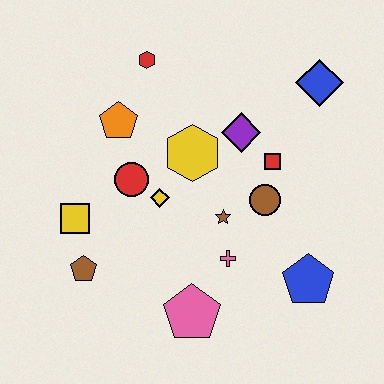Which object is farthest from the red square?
The brown pentagon is farthest from the red square.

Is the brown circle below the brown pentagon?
No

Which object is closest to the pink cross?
The brown star is closest to the pink cross.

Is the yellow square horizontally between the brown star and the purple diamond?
No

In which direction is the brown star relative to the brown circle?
The brown star is to the left of the brown circle.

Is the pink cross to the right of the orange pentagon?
Yes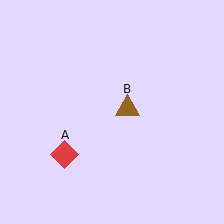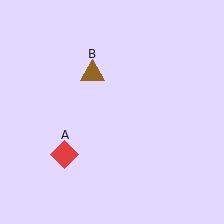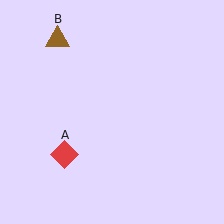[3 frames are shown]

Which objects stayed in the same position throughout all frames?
Red diamond (object A) remained stationary.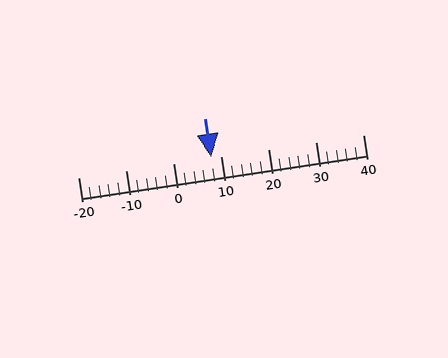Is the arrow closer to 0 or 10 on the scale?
The arrow is closer to 10.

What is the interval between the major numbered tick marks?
The major tick marks are spaced 10 units apart.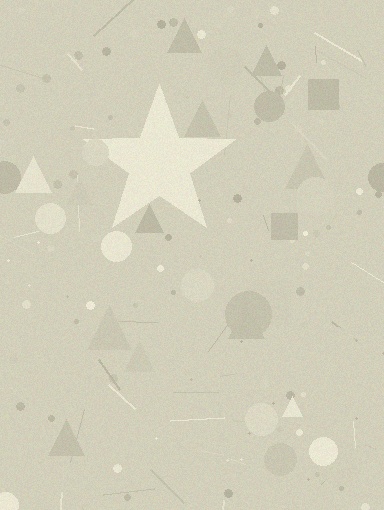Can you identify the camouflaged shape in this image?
The camouflaged shape is a star.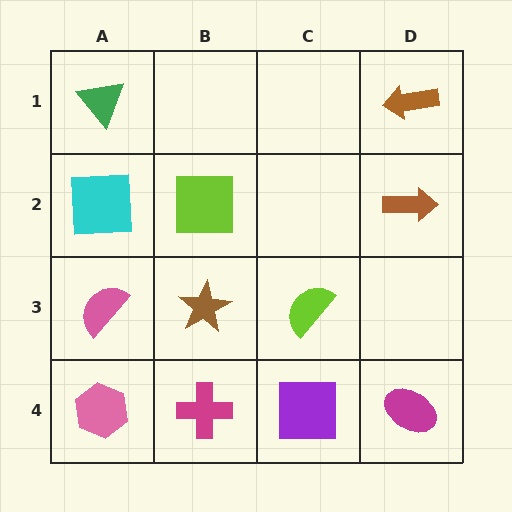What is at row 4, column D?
A magenta ellipse.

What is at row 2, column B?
A lime square.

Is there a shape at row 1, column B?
No, that cell is empty.